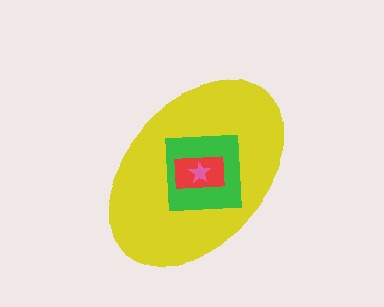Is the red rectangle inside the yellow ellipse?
Yes.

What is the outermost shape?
The yellow ellipse.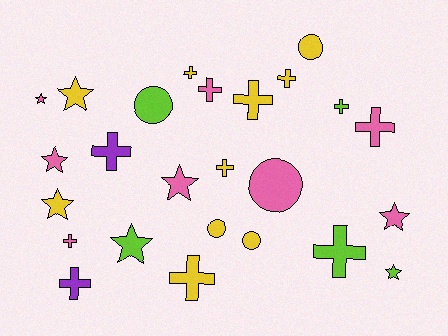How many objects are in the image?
There are 25 objects.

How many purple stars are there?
There are no purple stars.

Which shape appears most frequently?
Cross, with 12 objects.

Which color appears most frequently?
Yellow, with 10 objects.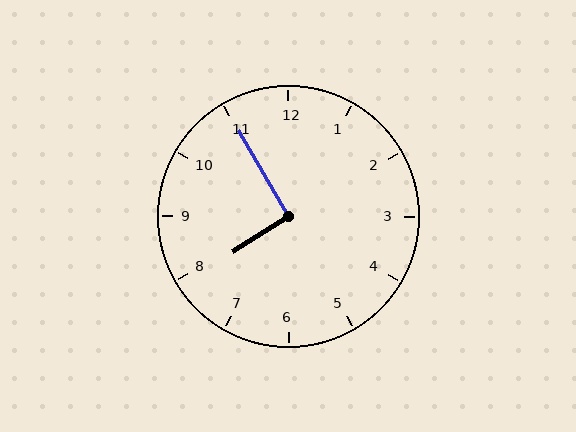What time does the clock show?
7:55.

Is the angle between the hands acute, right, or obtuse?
It is right.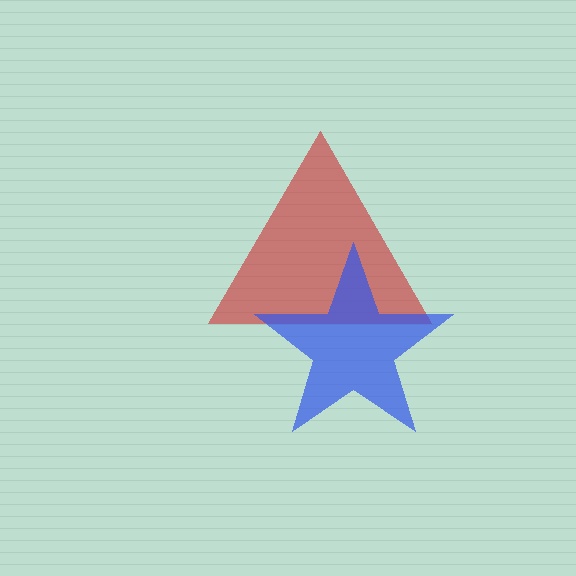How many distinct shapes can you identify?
There are 2 distinct shapes: a red triangle, a blue star.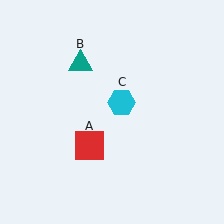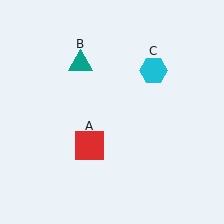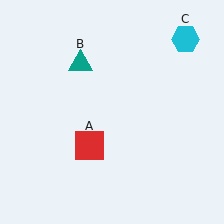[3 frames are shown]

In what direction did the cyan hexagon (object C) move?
The cyan hexagon (object C) moved up and to the right.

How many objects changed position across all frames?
1 object changed position: cyan hexagon (object C).